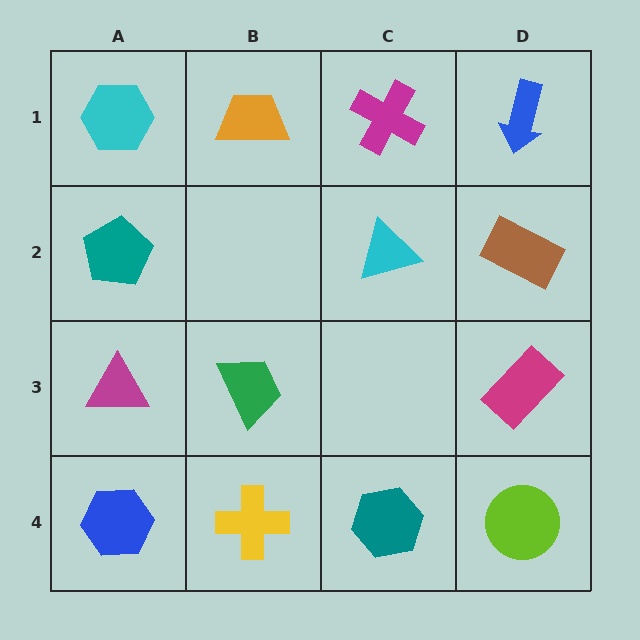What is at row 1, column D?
A blue arrow.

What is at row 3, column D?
A magenta rectangle.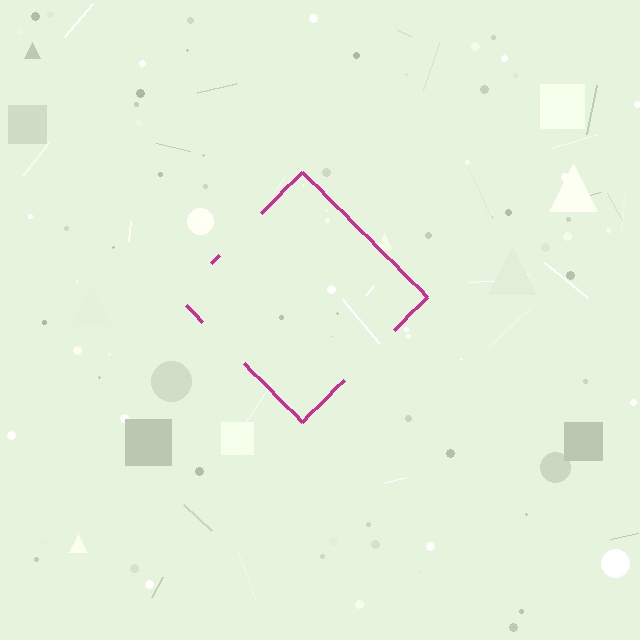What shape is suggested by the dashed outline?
The dashed outline suggests a diamond.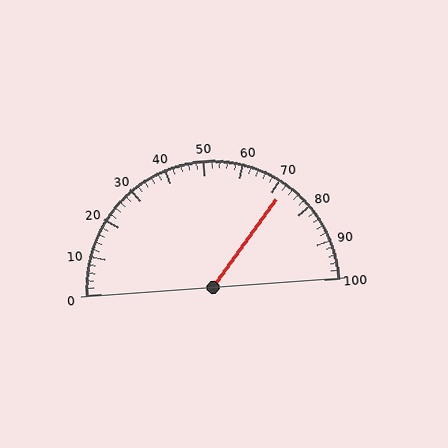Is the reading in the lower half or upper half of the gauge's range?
The reading is in the upper half of the range (0 to 100).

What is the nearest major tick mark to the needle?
The nearest major tick mark is 70.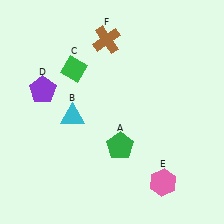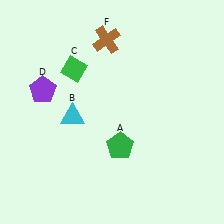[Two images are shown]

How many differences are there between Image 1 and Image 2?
There is 1 difference between the two images.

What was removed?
The pink hexagon (E) was removed in Image 2.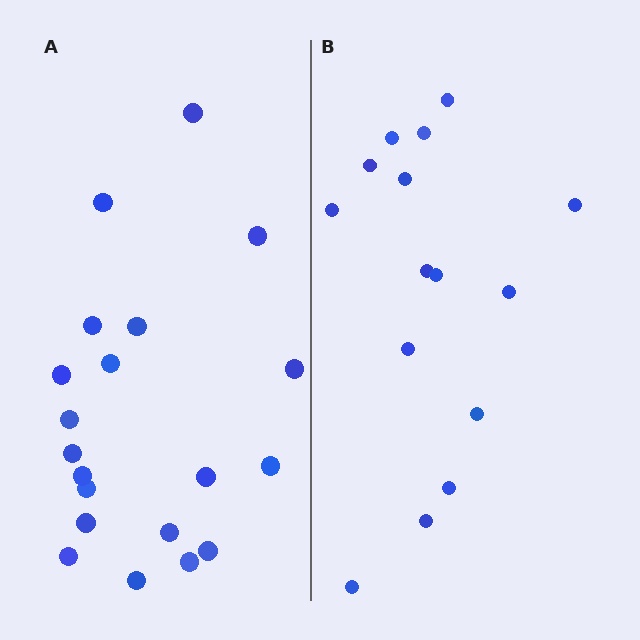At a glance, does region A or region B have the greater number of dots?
Region A (the left region) has more dots.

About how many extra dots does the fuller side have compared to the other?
Region A has about 5 more dots than region B.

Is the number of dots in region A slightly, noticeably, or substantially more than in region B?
Region A has noticeably more, but not dramatically so. The ratio is roughly 1.3 to 1.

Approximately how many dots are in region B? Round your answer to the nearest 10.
About 20 dots. (The exact count is 15, which rounds to 20.)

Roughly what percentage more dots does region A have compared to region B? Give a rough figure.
About 35% more.